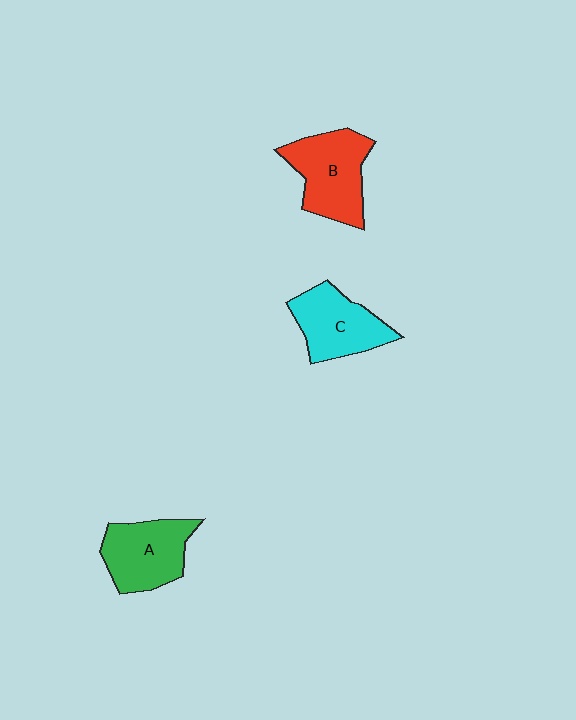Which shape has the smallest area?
Shape C (cyan).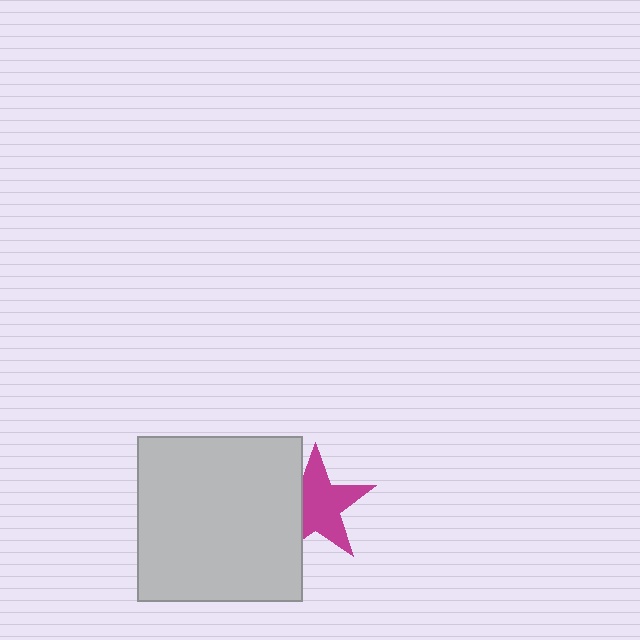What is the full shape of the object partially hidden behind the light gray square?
The partially hidden object is a magenta star.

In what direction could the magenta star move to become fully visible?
The magenta star could move right. That would shift it out from behind the light gray square entirely.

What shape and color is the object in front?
The object in front is a light gray square.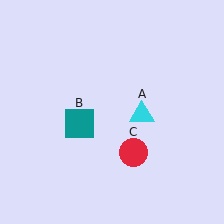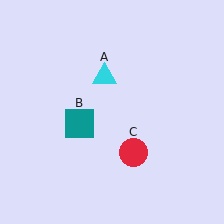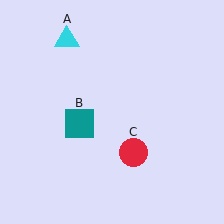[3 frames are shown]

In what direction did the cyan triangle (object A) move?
The cyan triangle (object A) moved up and to the left.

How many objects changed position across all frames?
1 object changed position: cyan triangle (object A).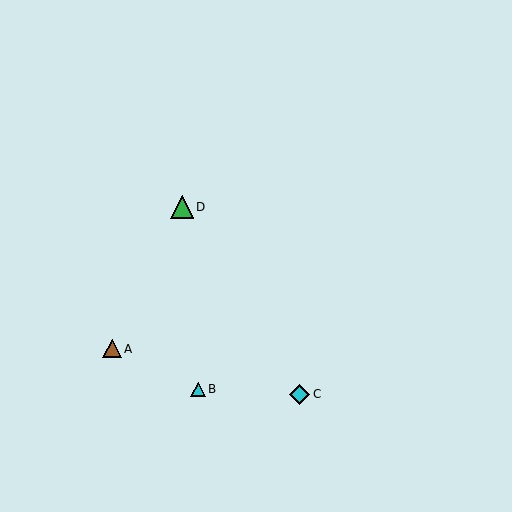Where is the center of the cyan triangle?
The center of the cyan triangle is at (198, 389).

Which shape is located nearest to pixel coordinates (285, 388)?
The cyan diamond (labeled C) at (300, 394) is nearest to that location.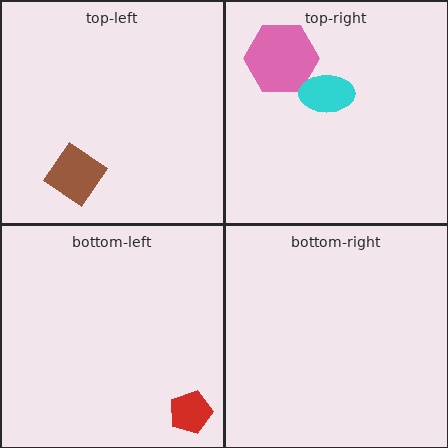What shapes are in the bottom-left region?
The red pentagon.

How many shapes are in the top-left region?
1.